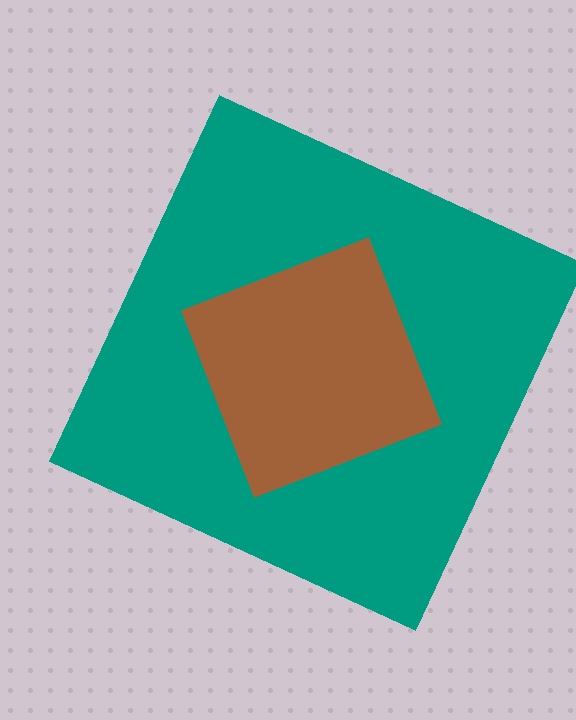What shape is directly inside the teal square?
The brown diamond.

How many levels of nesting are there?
2.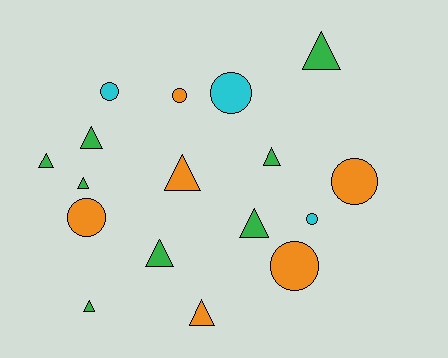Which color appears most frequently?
Green, with 8 objects.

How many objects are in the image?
There are 17 objects.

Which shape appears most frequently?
Triangle, with 10 objects.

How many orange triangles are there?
There are 2 orange triangles.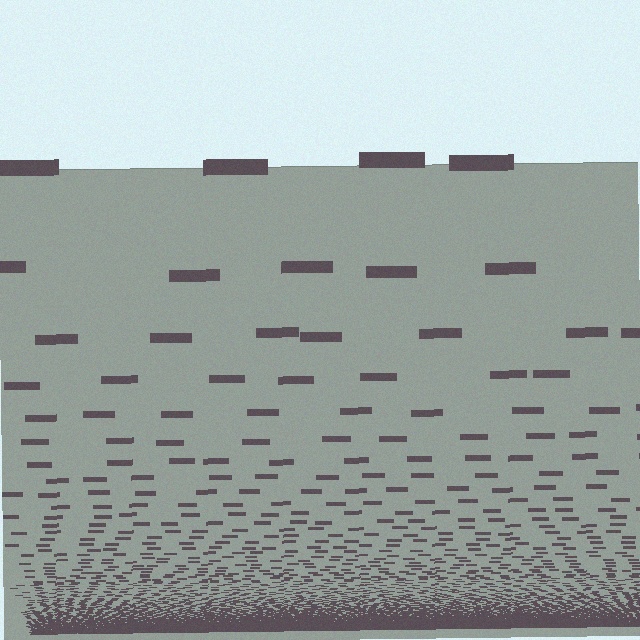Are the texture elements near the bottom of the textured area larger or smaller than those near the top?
Smaller. The gradient is inverted — elements near the bottom are smaller and denser.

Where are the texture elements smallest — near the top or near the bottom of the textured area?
Near the bottom.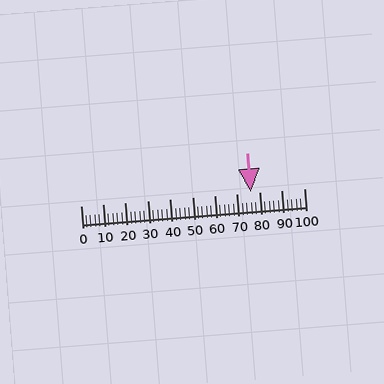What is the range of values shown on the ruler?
The ruler shows values from 0 to 100.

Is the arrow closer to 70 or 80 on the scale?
The arrow is closer to 80.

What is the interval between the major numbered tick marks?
The major tick marks are spaced 10 units apart.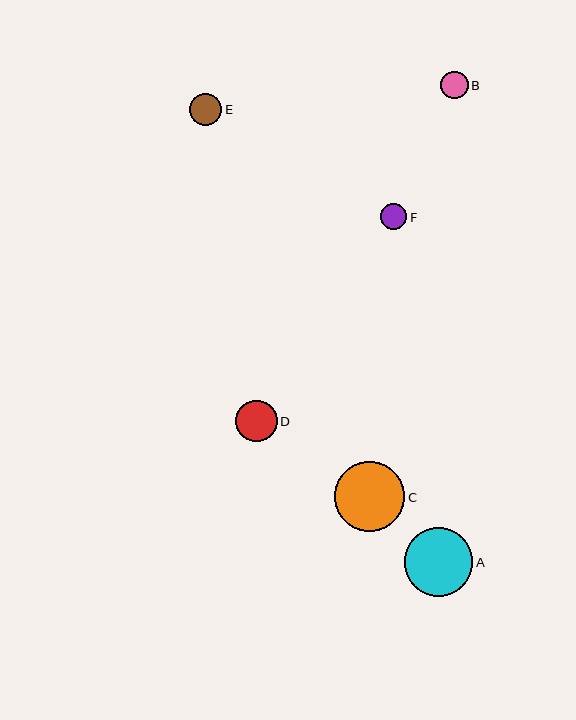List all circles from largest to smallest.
From largest to smallest: C, A, D, E, B, F.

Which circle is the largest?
Circle C is the largest with a size of approximately 71 pixels.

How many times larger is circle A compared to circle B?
Circle A is approximately 2.5 times the size of circle B.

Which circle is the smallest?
Circle F is the smallest with a size of approximately 27 pixels.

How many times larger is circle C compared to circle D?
Circle C is approximately 1.7 times the size of circle D.